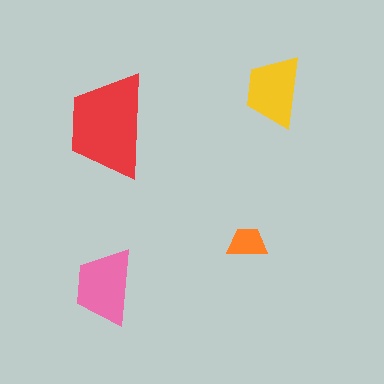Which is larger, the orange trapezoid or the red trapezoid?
The red one.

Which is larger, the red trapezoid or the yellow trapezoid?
The red one.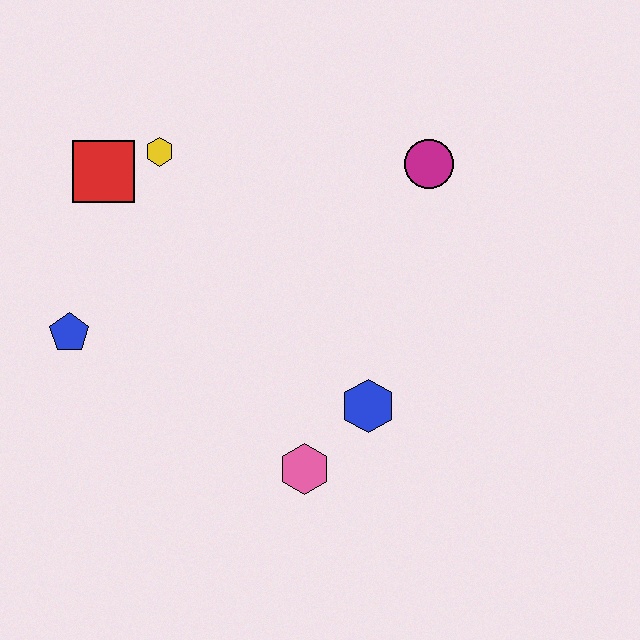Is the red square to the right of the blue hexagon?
No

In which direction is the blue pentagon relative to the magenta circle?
The blue pentagon is to the left of the magenta circle.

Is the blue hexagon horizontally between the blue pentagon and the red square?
No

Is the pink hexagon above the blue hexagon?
No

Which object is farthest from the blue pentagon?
The magenta circle is farthest from the blue pentagon.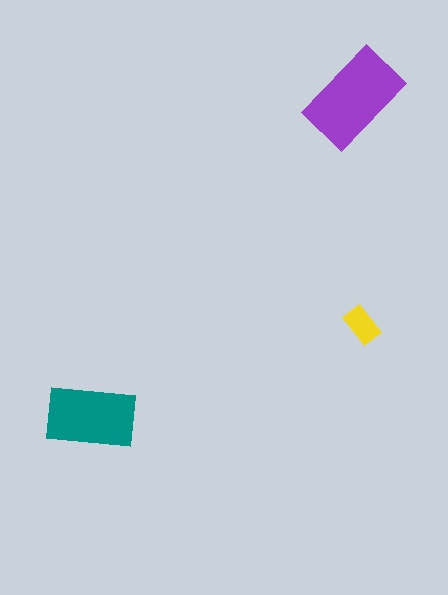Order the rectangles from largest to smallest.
the purple one, the teal one, the yellow one.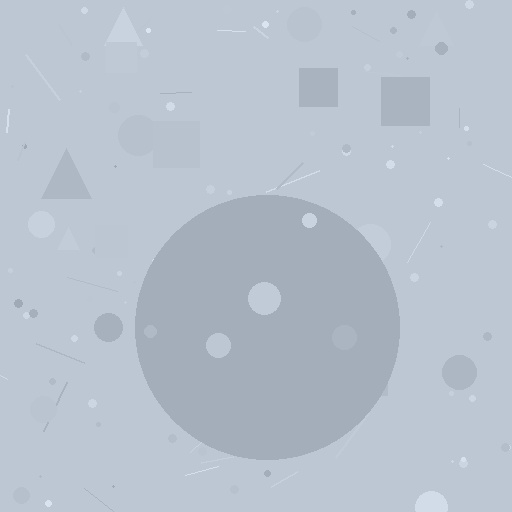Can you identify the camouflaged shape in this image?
The camouflaged shape is a circle.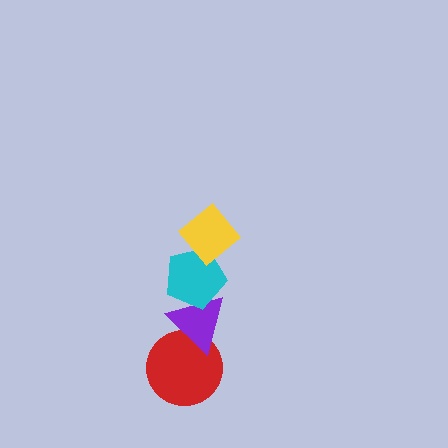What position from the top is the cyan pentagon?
The cyan pentagon is 2nd from the top.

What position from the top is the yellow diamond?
The yellow diamond is 1st from the top.